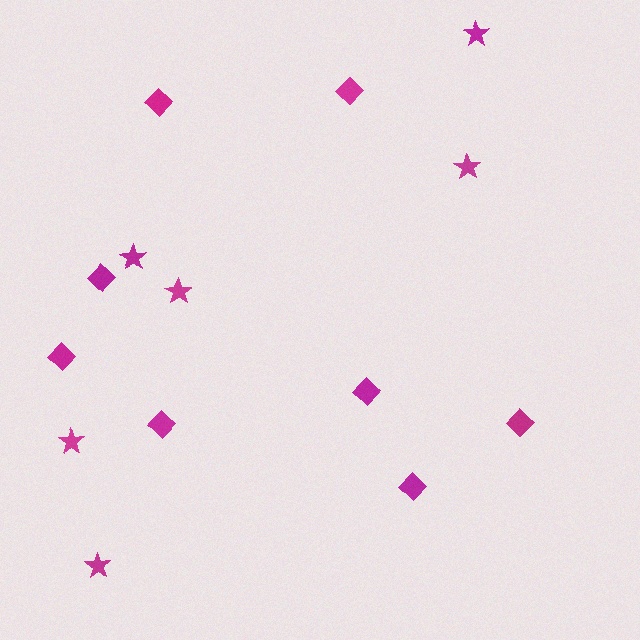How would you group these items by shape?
There are 2 groups: one group of stars (6) and one group of diamonds (8).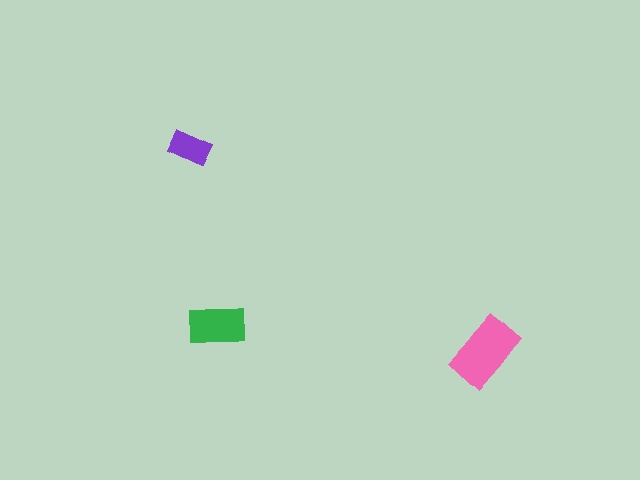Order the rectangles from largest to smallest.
the pink one, the green one, the purple one.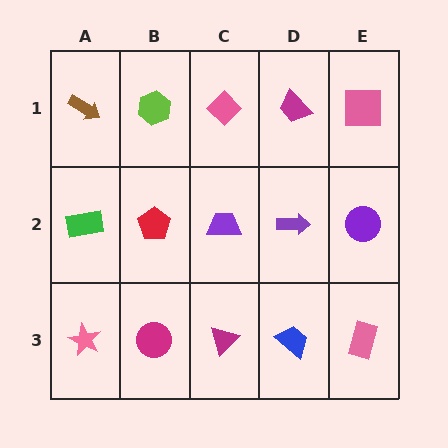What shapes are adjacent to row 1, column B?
A red pentagon (row 2, column B), a brown arrow (row 1, column A), a pink diamond (row 1, column C).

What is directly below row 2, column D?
A blue trapezoid.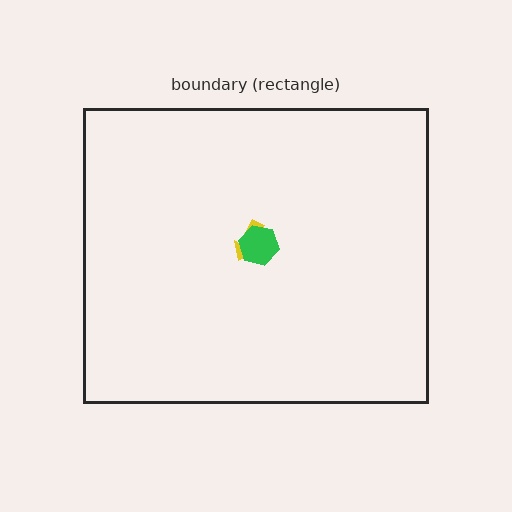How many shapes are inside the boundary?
2 inside, 0 outside.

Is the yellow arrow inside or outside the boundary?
Inside.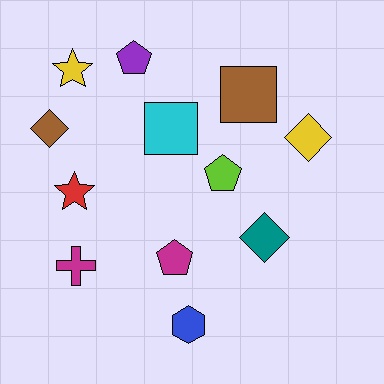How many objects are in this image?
There are 12 objects.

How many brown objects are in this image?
There are 2 brown objects.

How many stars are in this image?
There are 2 stars.